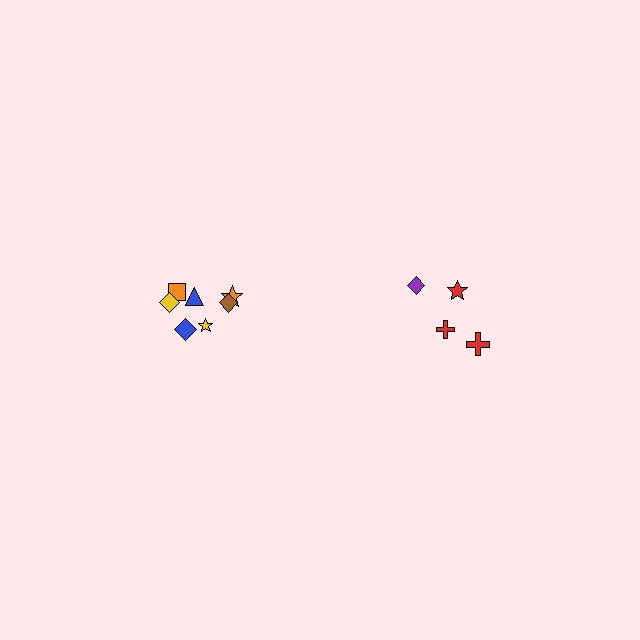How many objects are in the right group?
There are 4 objects.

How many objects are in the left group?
There are 7 objects.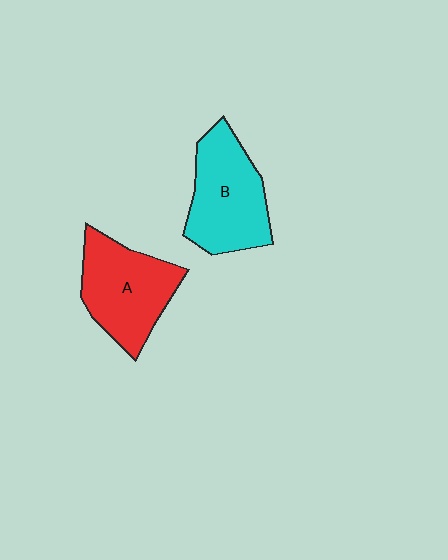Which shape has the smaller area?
Shape A (red).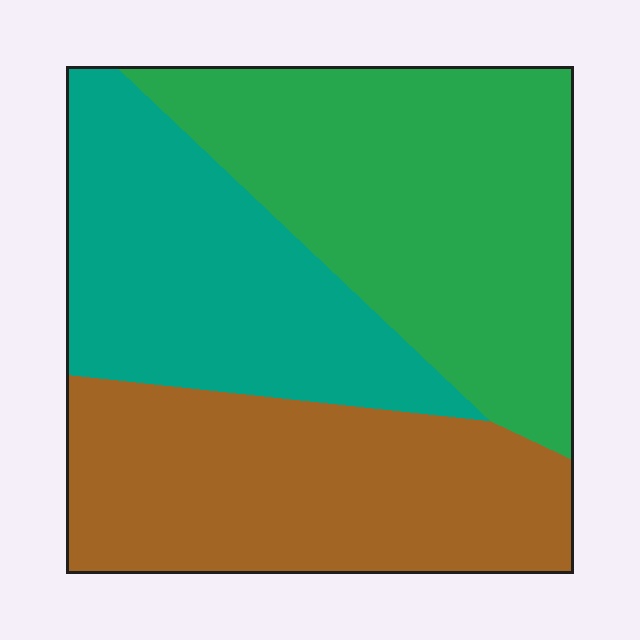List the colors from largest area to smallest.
From largest to smallest: green, brown, teal.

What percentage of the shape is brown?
Brown covers roughly 35% of the shape.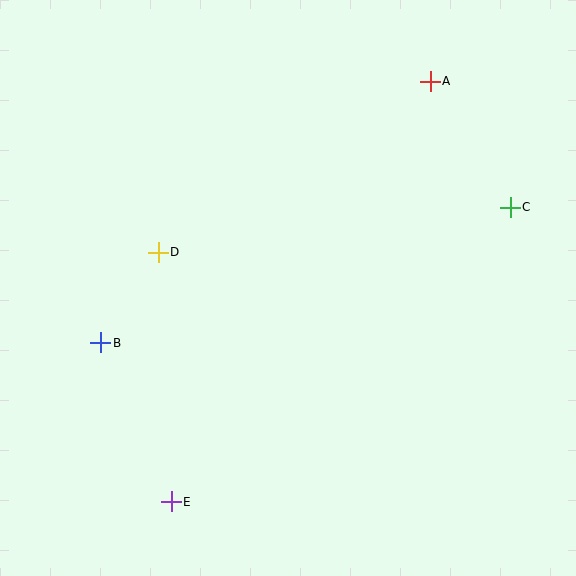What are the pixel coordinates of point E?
Point E is at (171, 502).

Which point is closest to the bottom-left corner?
Point E is closest to the bottom-left corner.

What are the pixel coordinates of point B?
Point B is at (101, 343).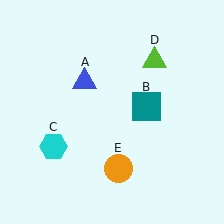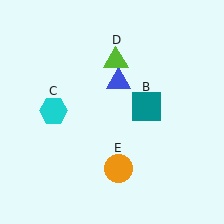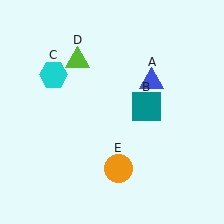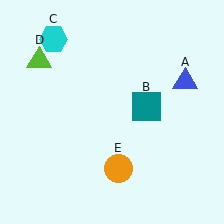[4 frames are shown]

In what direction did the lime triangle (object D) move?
The lime triangle (object D) moved left.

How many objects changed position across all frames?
3 objects changed position: blue triangle (object A), cyan hexagon (object C), lime triangle (object D).